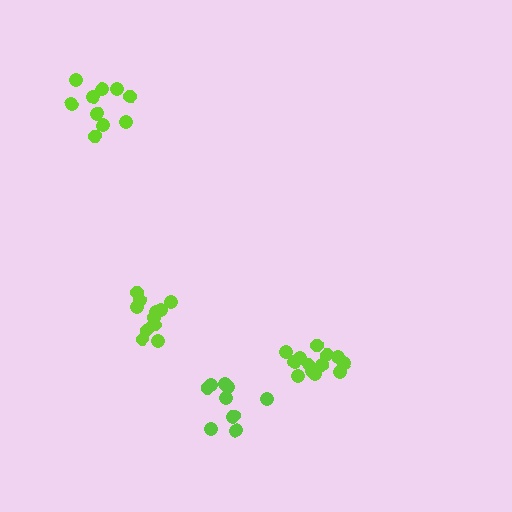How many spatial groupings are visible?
There are 4 spatial groupings.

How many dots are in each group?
Group 1: 13 dots, Group 2: 11 dots, Group 3: 11 dots, Group 4: 10 dots (45 total).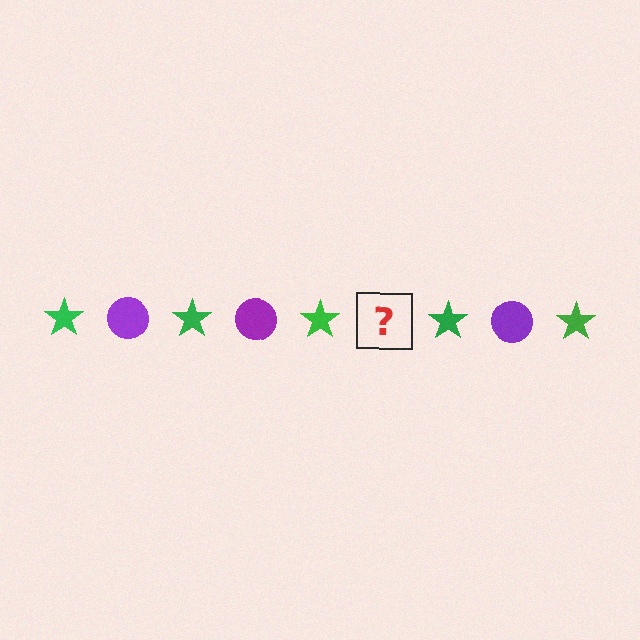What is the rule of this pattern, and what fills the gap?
The rule is that the pattern alternates between green star and purple circle. The gap should be filled with a purple circle.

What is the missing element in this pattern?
The missing element is a purple circle.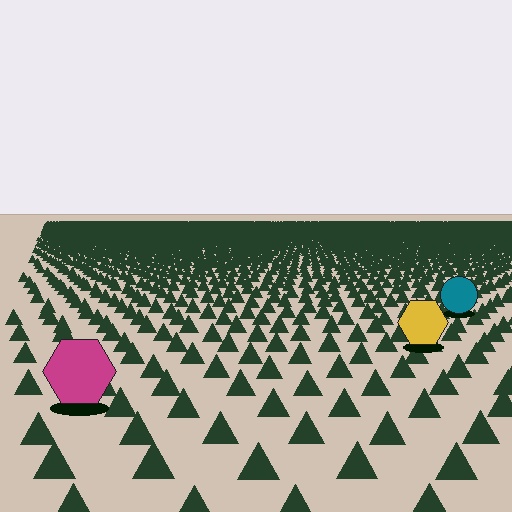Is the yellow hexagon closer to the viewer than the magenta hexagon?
No. The magenta hexagon is closer — you can tell from the texture gradient: the ground texture is coarser near it.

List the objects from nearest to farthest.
From nearest to farthest: the magenta hexagon, the yellow hexagon, the teal circle.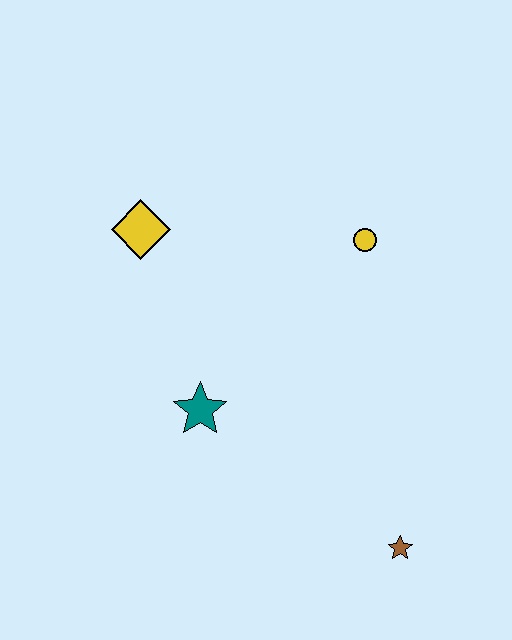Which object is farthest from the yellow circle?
The brown star is farthest from the yellow circle.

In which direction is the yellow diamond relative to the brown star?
The yellow diamond is above the brown star.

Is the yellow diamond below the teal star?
No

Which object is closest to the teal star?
The yellow diamond is closest to the teal star.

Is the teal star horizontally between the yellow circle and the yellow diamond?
Yes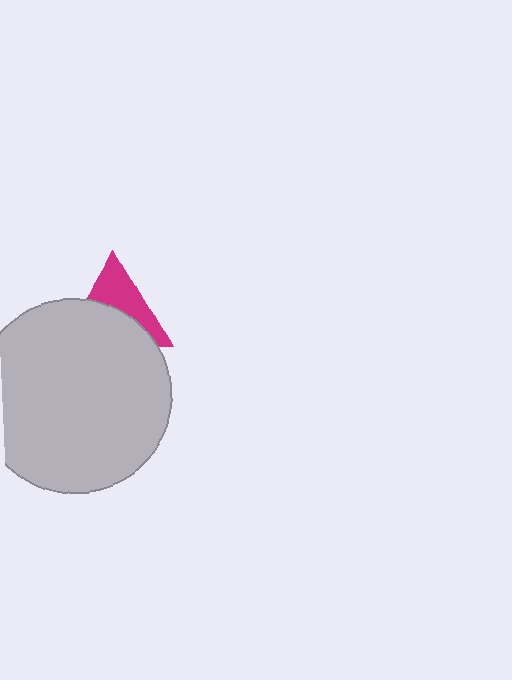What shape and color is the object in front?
The object in front is a light gray circle.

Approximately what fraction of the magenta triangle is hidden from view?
Roughly 56% of the magenta triangle is hidden behind the light gray circle.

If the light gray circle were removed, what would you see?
You would see the complete magenta triangle.